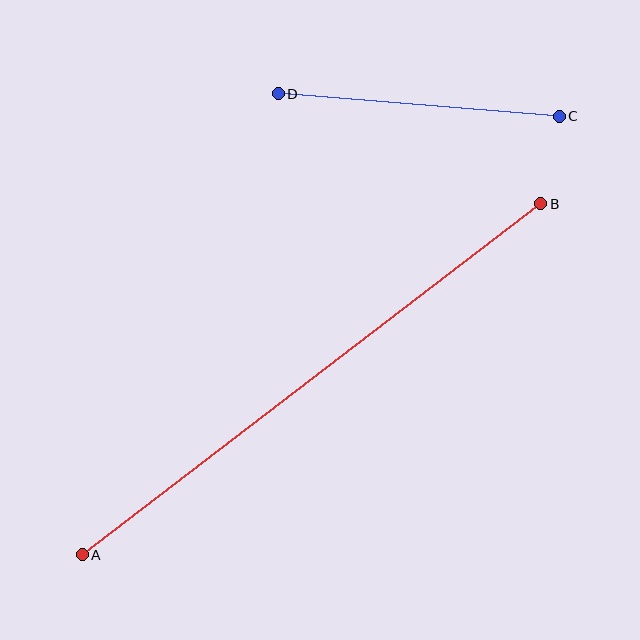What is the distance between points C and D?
The distance is approximately 282 pixels.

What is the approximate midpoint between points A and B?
The midpoint is at approximately (311, 379) pixels.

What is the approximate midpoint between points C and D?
The midpoint is at approximately (419, 105) pixels.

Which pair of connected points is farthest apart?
Points A and B are farthest apart.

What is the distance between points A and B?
The distance is approximately 577 pixels.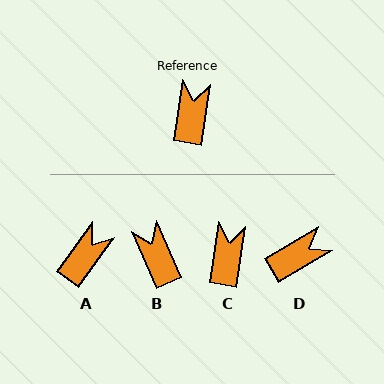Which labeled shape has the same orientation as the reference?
C.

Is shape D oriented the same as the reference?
No, it is off by about 51 degrees.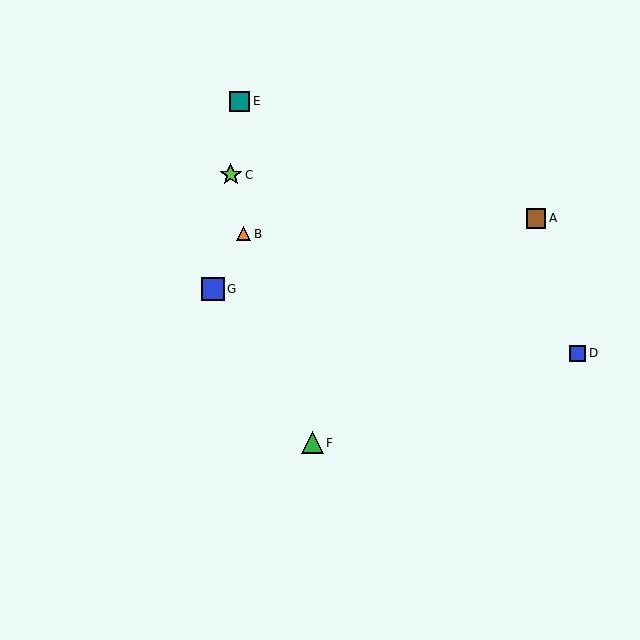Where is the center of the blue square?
The center of the blue square is at (578, 353).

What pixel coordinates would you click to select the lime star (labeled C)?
Click at (231, 175) to select the lime star C.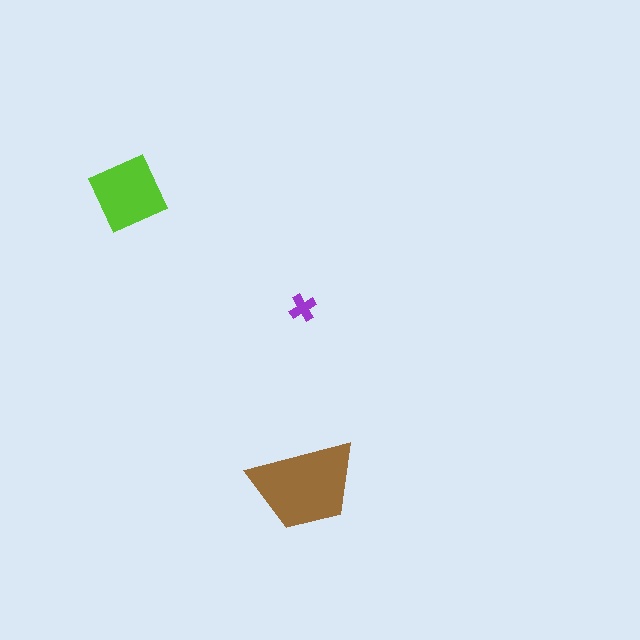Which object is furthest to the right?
The brown trapezoid is rightmost.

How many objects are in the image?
There are 3 objects in the image.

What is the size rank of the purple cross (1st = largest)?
3rd.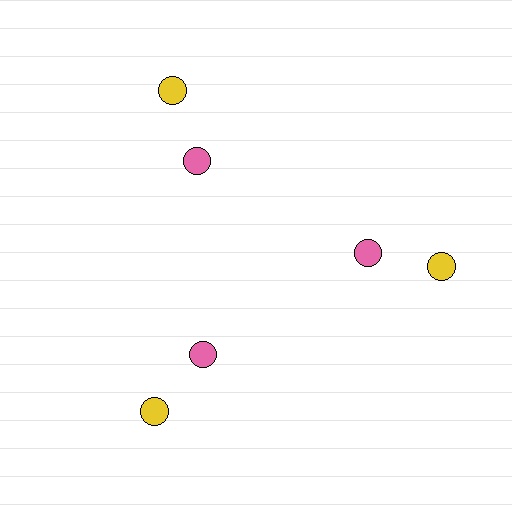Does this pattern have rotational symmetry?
Yes, this pattern has 3-fold rotational symmetry. It looks the same after rotating 120 degrees around the center.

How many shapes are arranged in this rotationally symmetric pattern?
There are 6 shapes, arranged in 3 groups of 2.